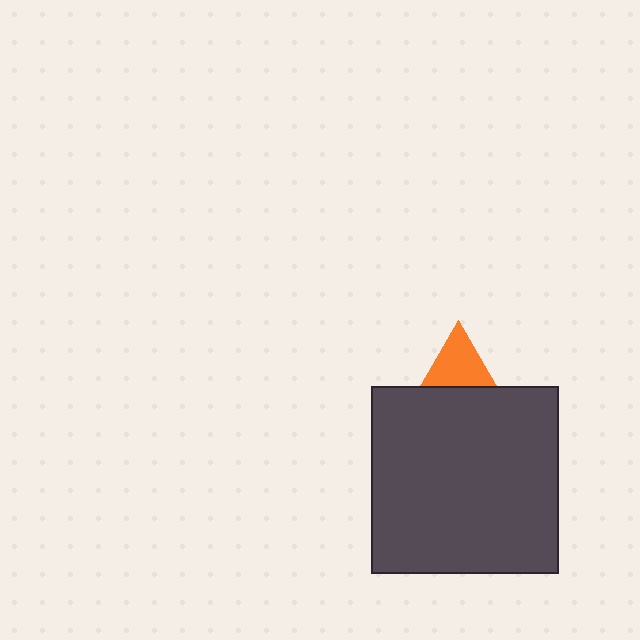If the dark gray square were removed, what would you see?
You would see the complete orange triangle.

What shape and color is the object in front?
The object in front is a dark gray square.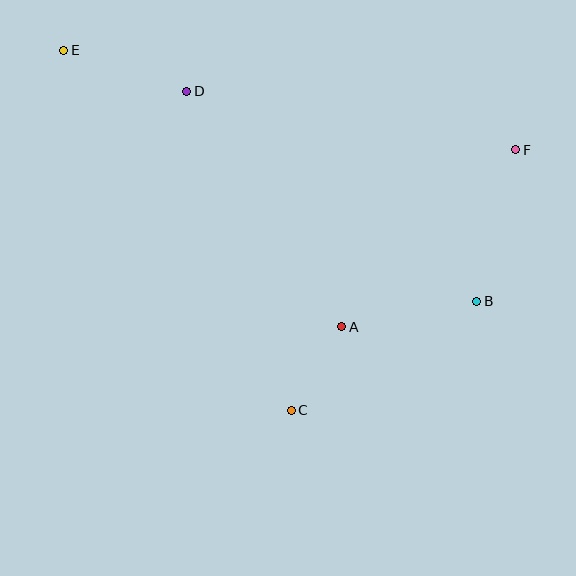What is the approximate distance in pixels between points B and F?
The distance between B and F is approximately 156 pixels.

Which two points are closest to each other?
Points A and C are closest to each other.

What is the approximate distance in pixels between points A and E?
The distance between A and E is approximately 392 pixels.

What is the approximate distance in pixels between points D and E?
The distance between D and E is approximately 130 pixels.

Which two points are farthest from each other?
Points B and E are farthest from each other.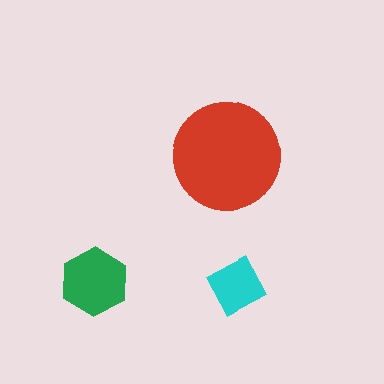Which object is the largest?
The red circle.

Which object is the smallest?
The cyan diamond.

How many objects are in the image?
There are 3 objects in the image.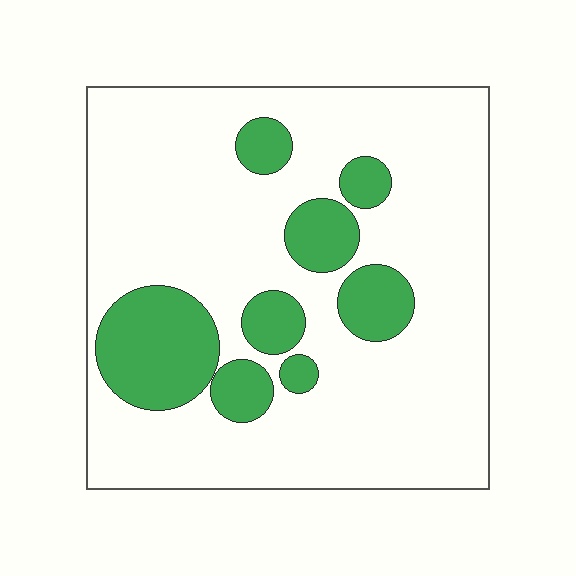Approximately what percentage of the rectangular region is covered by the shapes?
Approximately 20%.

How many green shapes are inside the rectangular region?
8.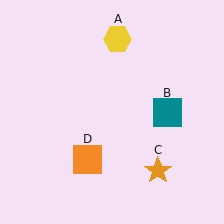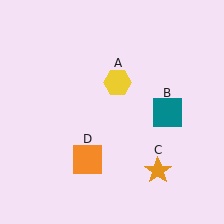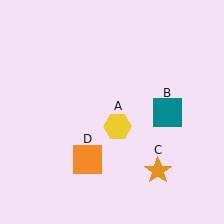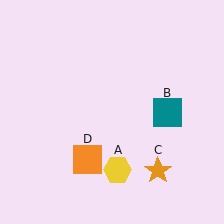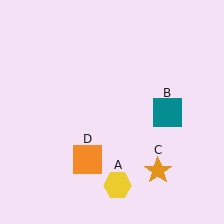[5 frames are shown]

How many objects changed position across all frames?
1 object changed position: yellow hexagon (object A).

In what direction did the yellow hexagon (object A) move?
The yellow hexagon (object A) moved down.